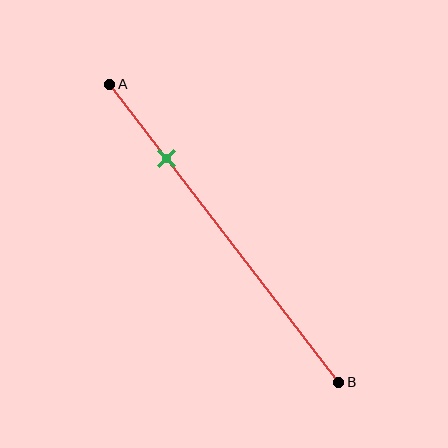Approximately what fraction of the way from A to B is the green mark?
The green mark is approximately 25% of the way from A to B.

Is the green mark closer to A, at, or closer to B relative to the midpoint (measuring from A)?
The green mark is closer to point A than the midpoint of segment AB.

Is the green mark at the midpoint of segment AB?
No, the mark is at about 25% from A, not at the 50% midpoint.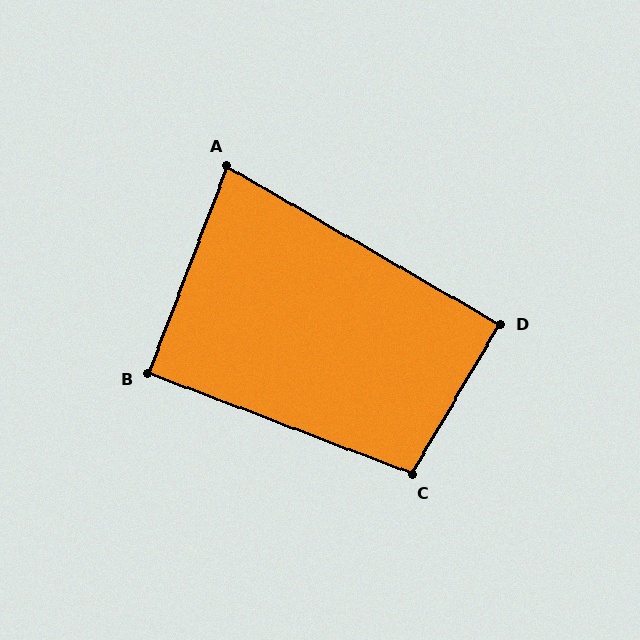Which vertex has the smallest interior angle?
A, at approximately 81 degrees.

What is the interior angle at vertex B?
Approximately 90 degrees (approximately right).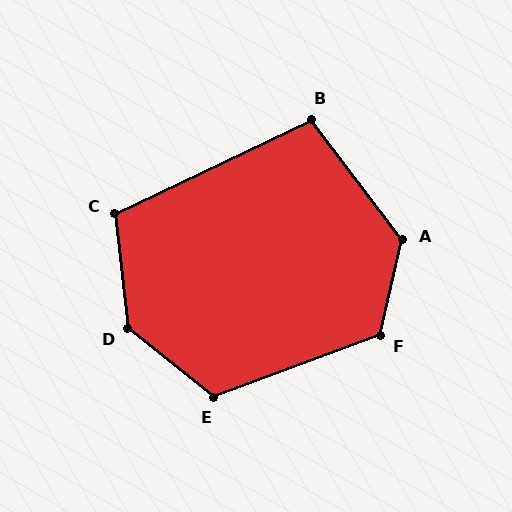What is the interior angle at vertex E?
Approximately 121 degrees (obtuse).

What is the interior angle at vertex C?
Approximately 109 degrees (obtuse).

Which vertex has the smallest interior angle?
B, at approximately 102 degrees.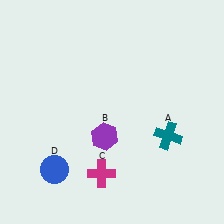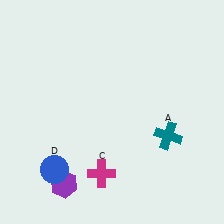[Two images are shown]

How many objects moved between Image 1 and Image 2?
1 object moved between the two images.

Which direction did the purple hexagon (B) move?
The purple hexagon (B) moved down.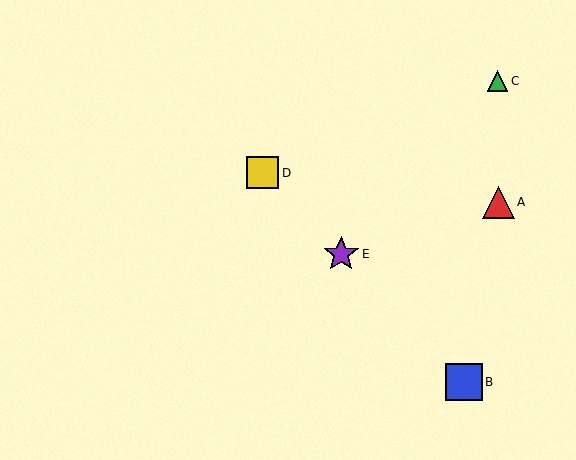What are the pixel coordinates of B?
Object B is at (464, 382).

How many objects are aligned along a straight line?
3 objects (B, D, E) are aligned along a straight line.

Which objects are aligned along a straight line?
Objects B, D, E are aligned along a straight line.